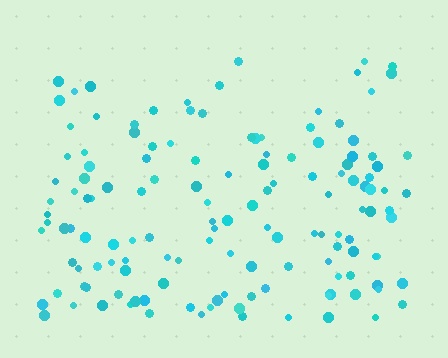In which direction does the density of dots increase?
From top to bottom, with the bottom side densest.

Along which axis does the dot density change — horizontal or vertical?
Vertical.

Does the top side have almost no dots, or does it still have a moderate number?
Still a moderate number, just noticeably fewer than the bottom.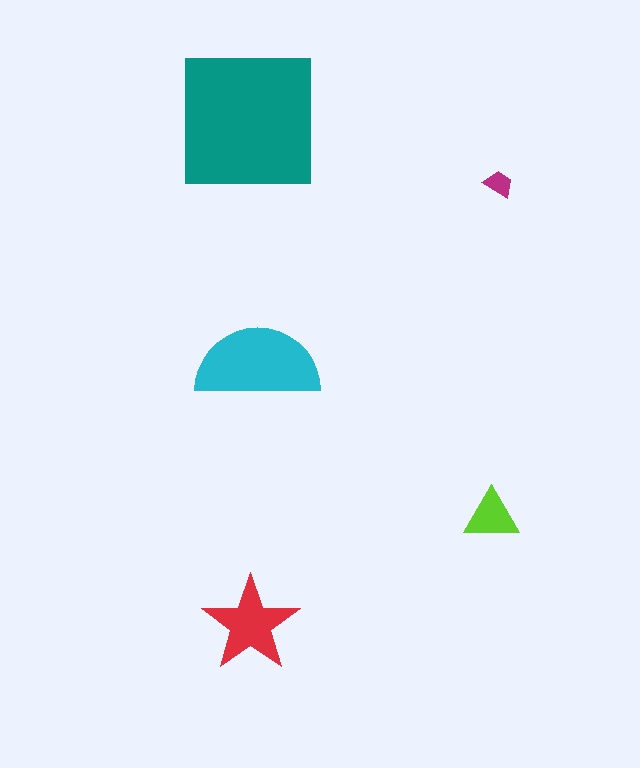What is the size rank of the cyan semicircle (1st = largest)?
2nd.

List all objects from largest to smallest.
The teal square, the cyan semicircle, the red star, the lime triangle, the magenta trapezoid.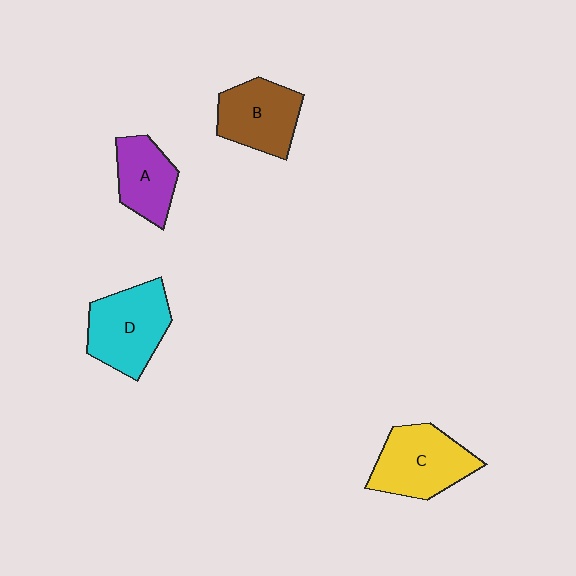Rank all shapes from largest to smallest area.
From largest to smallest: C (yellow), D (cyan), B (brown), A (purple).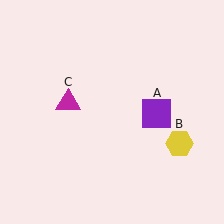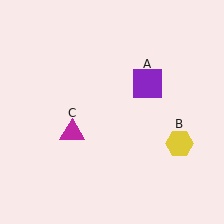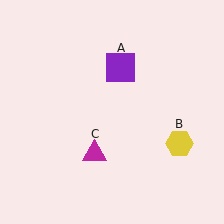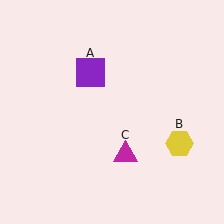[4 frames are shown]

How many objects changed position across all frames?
2 objects changed position: purple square (object A), magenta triangle (object C).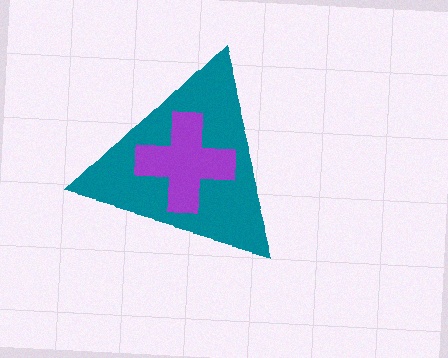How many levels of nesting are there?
2.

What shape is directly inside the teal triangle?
The purple cross.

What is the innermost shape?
The purple cross.